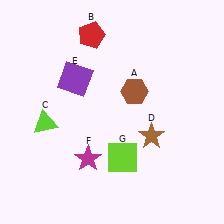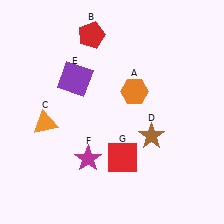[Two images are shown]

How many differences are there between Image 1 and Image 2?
There are 3 differences between the two images.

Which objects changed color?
A changed from brown to orange. C changed from lime to orange. G changed from lime to red.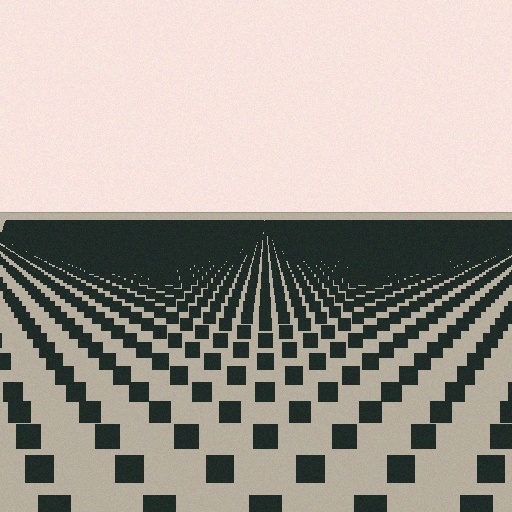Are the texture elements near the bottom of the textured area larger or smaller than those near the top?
Larger. Near the bottom, elements are closer to the viewer and appear at a bigger on-screen size.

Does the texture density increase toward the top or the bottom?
Density increases toward the top.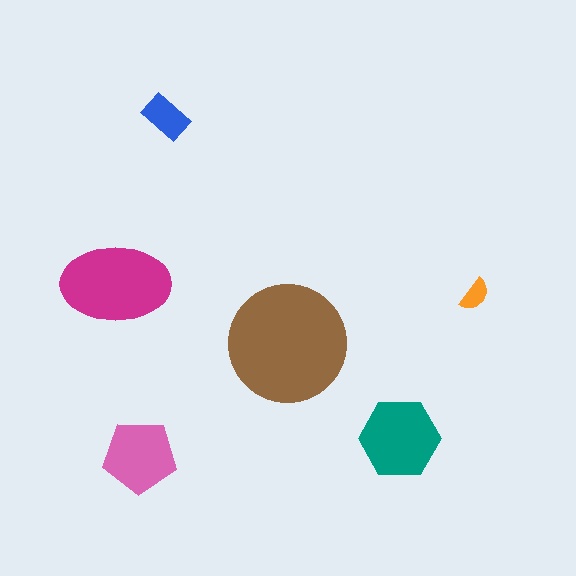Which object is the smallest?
The orange semicircle.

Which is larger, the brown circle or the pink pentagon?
The brown circle.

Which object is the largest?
The brown circle.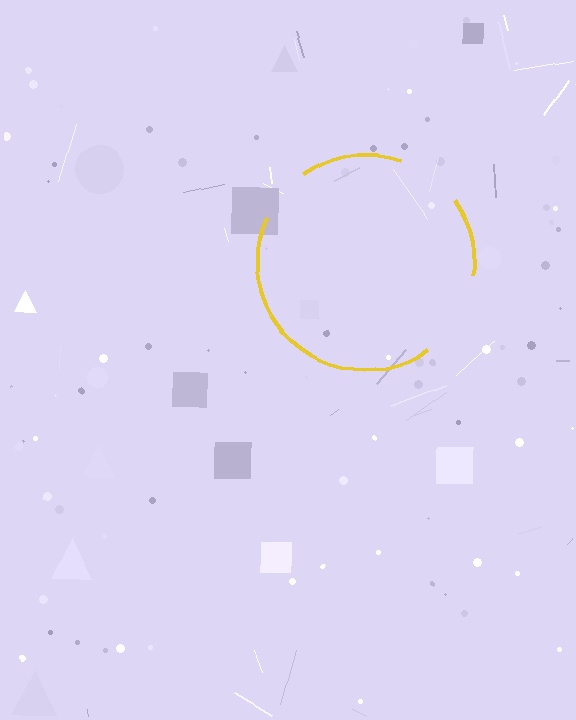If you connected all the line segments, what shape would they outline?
They would outline a circle.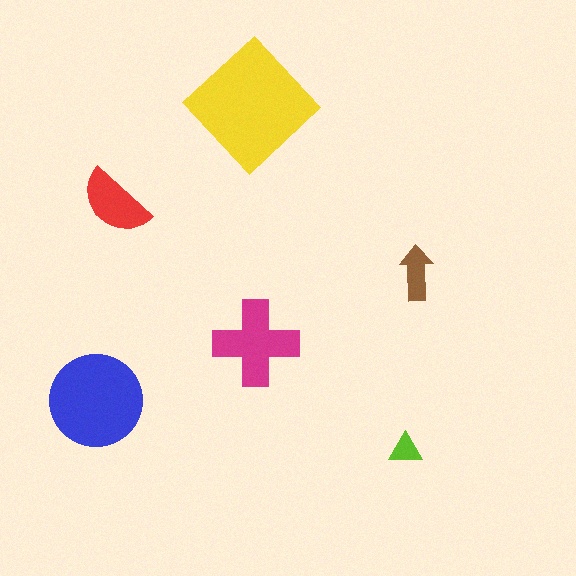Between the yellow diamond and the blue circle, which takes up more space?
The yellow diamond.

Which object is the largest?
The yellow diamond.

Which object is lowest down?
The lime triangle is bottommost.